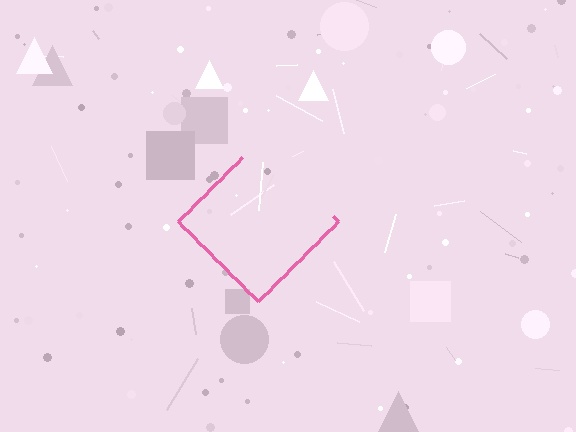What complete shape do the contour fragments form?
The contour fragments form a diamond.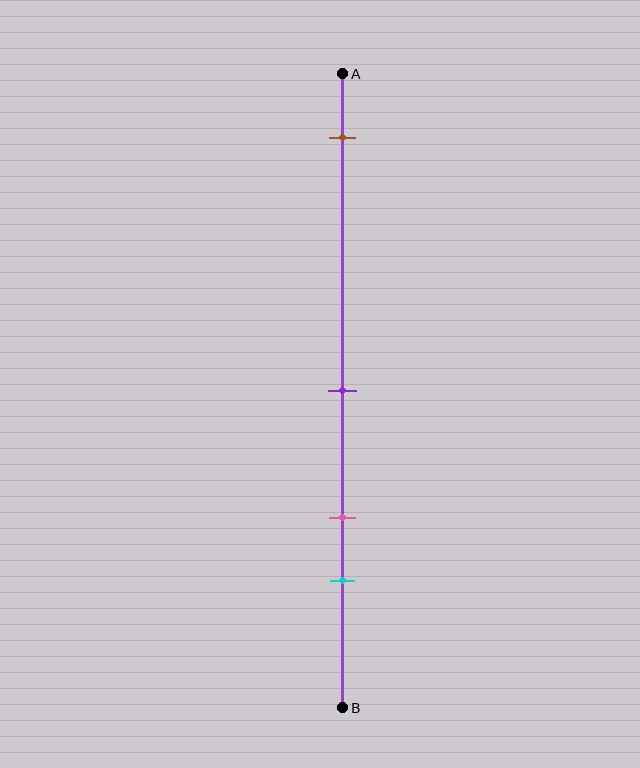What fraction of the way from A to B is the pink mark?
The pink mark is approximately 70% (0.7) of the way from A to B.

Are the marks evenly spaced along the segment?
No, the marks are not evenly spaced.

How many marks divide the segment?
There are 4 marks dividing the segment.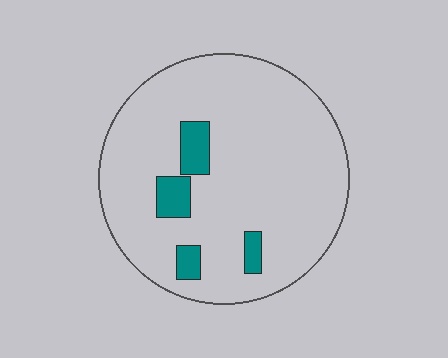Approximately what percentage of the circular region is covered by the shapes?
Approximately 10%.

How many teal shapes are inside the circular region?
4.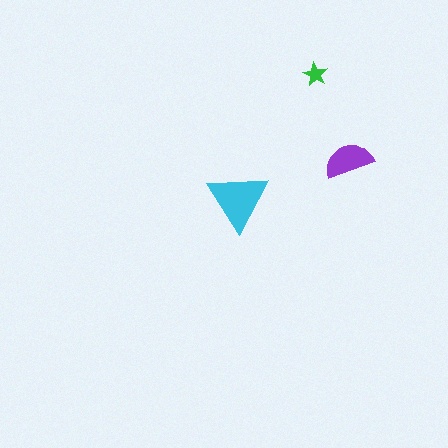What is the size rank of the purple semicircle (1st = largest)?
2nd.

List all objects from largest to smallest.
The cyan triangle, the purple semicircle, the green star.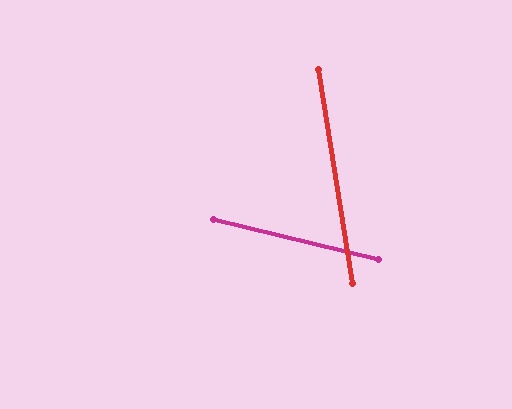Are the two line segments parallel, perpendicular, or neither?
Neither parallel nor perpendicular — they differ by about 67°.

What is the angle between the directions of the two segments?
Approximately 67 degrees.